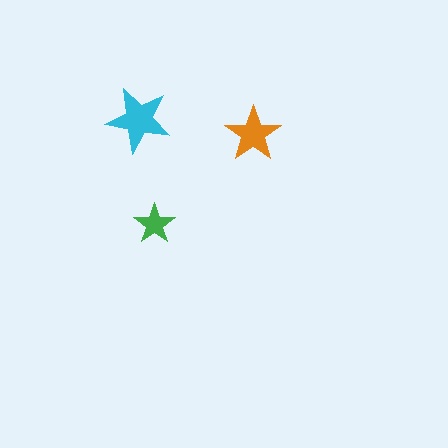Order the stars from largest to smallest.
the cyan one, the orange one, the green one.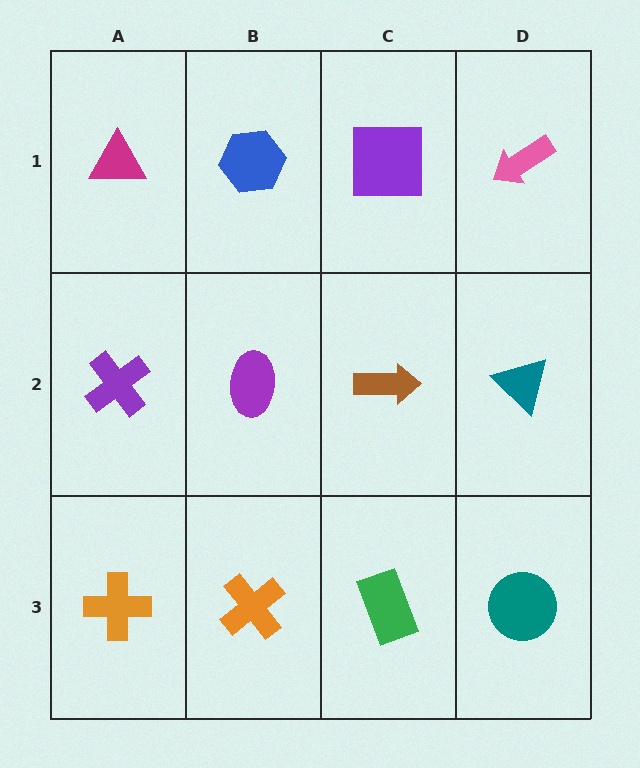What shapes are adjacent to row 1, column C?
A brown arrow (row 2, column C), a blue hexagon (row 1, column B), a pink arrow (row 1, column D).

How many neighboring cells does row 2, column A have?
3.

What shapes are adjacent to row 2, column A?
A magenta triangle (row 1, column A), an orange cross (row 3, column A), a purple ellipse (row 2, column B).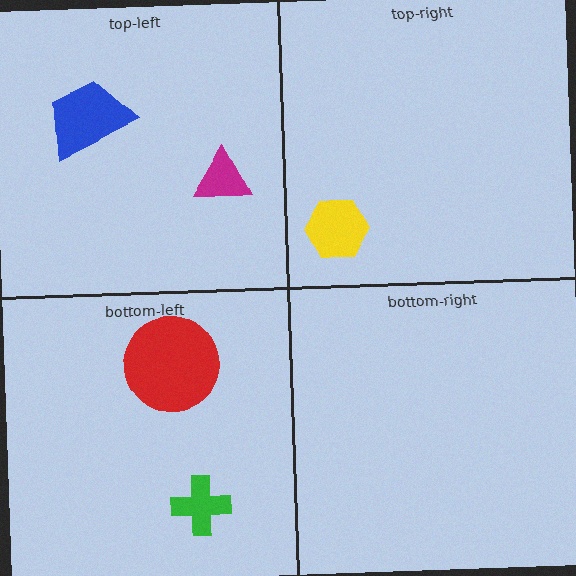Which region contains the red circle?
The bottom-left region.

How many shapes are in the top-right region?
1.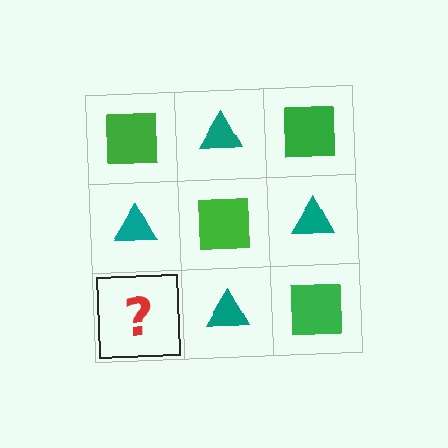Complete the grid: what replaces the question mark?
The question mark should be replaced with a green square.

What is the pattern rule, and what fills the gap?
The rule is that it alternates green square and teal triangle in a checkerboard pattern. The gap should be filled with a green square.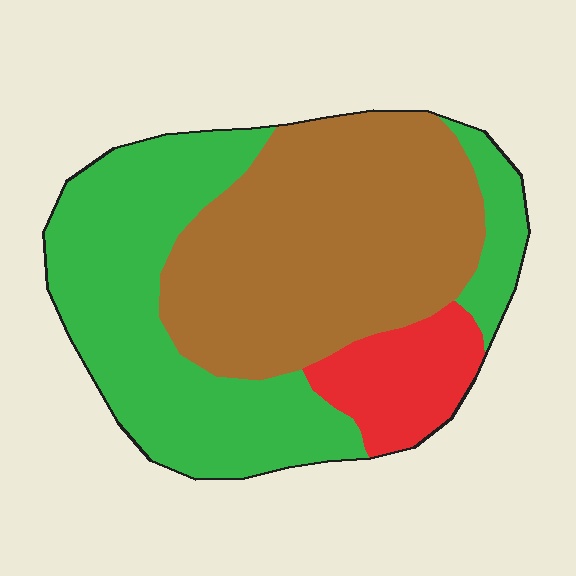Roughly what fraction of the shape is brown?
Brown covers around 45% of the shape.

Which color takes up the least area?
Red, at roughly 10%.